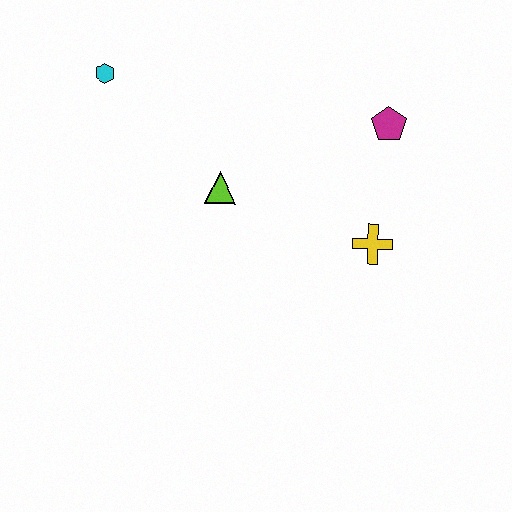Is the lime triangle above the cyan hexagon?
No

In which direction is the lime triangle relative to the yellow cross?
The lime triangle is to the left of the yellow cross.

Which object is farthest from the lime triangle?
The magenta pentagon is farthest from the lime triangle.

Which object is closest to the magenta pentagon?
The yellow cross is closest to the magenta pentagon.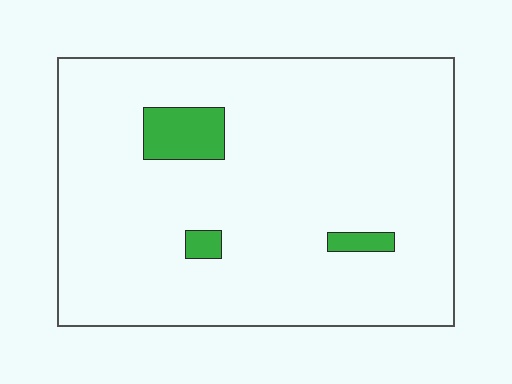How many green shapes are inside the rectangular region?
3.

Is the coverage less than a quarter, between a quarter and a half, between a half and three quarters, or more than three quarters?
Less than a quarter.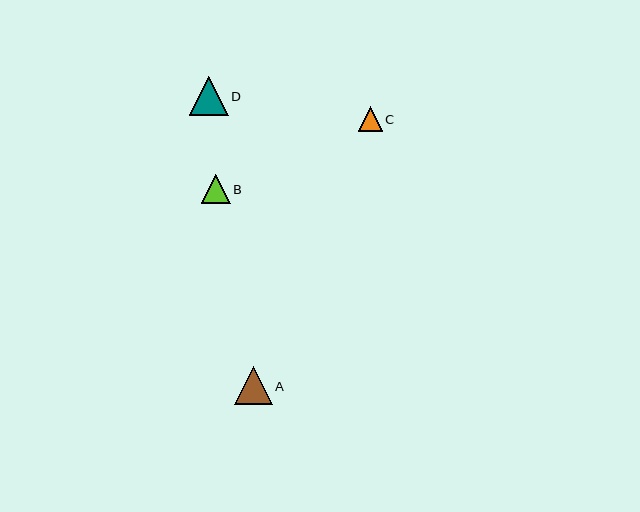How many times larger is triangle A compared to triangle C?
Triangle A is approximately 1.6 times the size of triangle C.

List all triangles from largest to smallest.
From largest to smallest: D, A, B, C.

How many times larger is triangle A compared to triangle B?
Triangle A is approximately 1.3 times the size of triangle B.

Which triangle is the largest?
Triangle D is the largest with a size of approximately 39 pixels.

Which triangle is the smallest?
Triangle C is the smallest with a size of approximately 24 pixels.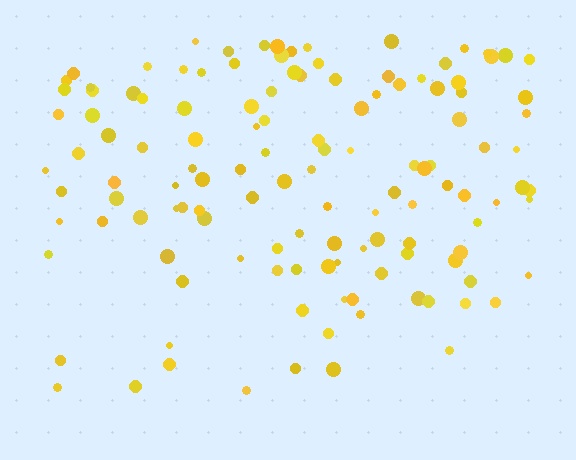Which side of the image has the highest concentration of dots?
The top.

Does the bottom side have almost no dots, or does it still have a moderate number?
Still a moderate number, just noticeably fewer than the top.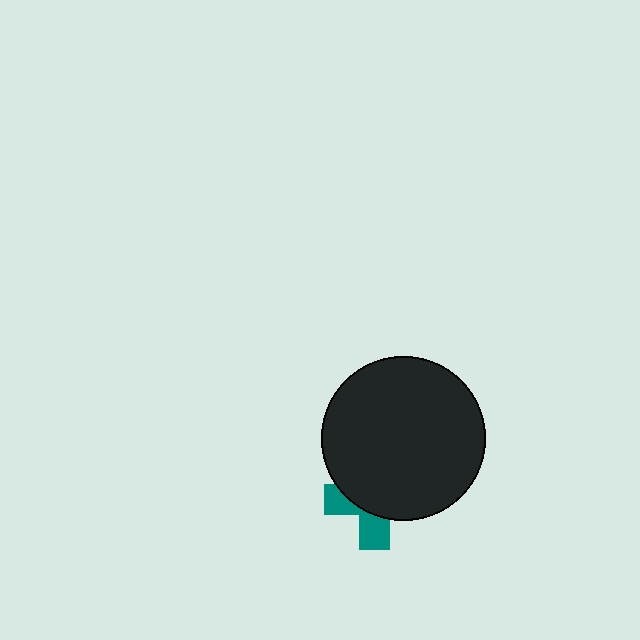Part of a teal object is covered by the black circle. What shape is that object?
It is a cross.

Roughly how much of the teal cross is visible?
A small part of it is visible (roughly 35%).